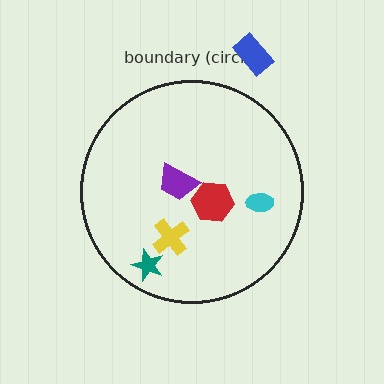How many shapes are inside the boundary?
5 inside, 1 outside.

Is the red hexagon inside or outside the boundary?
Inside.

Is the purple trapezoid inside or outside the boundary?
Inside.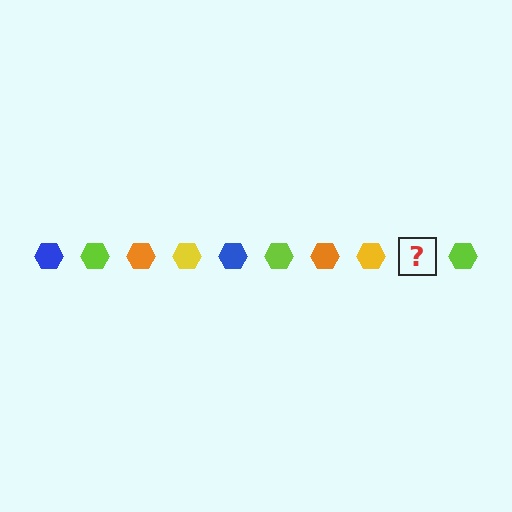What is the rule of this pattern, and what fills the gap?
The rule is that the pattern cycles through blue, lime, orange, yellow hexagons. The gap should be filled with a blue hexagon.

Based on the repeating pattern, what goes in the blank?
The blank should be a blue hexagon.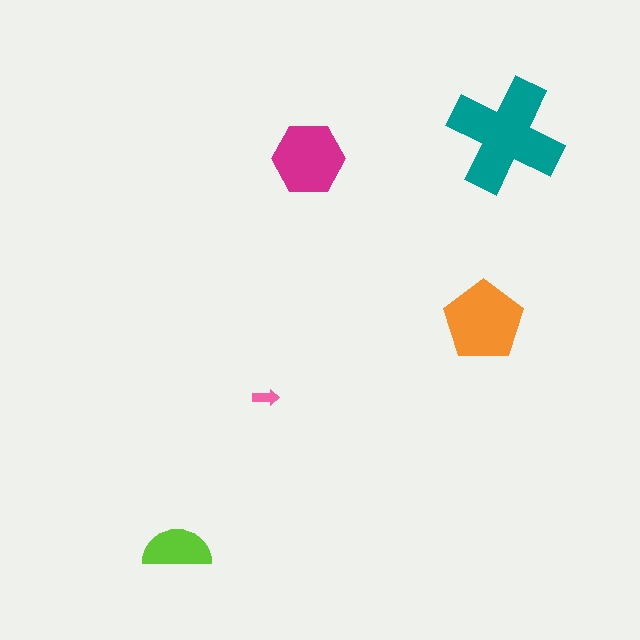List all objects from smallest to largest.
The pink arrow, the lime semicircle, the magenta hexagon, the orange pentagon, the teal cross.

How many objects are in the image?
There are 5 objects in the image.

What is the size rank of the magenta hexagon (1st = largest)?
3rd.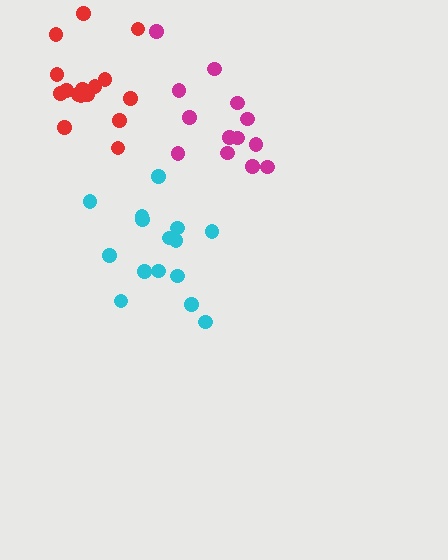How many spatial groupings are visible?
There are 3 spatial groupings.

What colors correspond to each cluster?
The clusters are colored: cyan, red, magenta.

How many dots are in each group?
Group 1: 15 dots, Group 2: 16 dots, Group 3: 13 dots (44 total).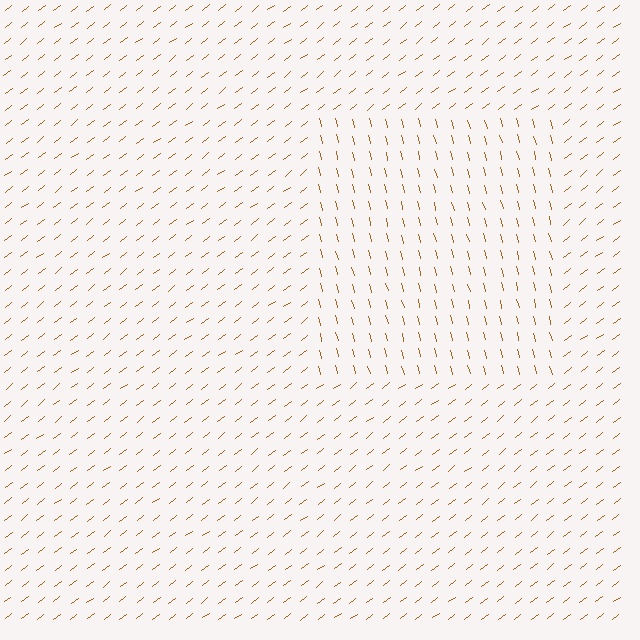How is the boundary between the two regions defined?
The boundary is defined purely by a change in line orientation (approximately 67 degrees difference). All lines are the same color and thickness.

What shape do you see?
I see a rectangle.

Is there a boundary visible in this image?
Yes, there is a texture boundary formed by a change in line orientation.